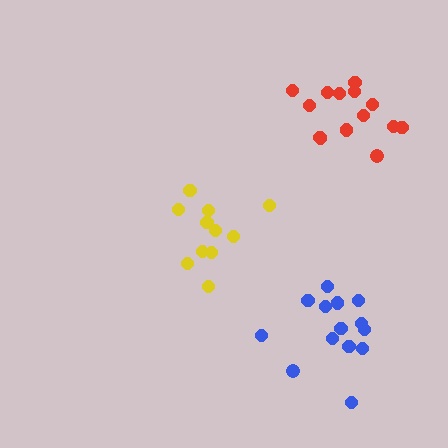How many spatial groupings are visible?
There are 3 spatial groupings.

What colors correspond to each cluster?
The clusters are colored: red, blue, yellow.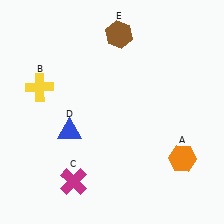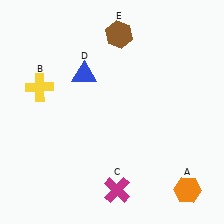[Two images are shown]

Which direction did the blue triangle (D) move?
The blue triangle (D) moved up.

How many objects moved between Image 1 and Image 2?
3 objects moved between the two images.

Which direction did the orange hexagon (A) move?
The orange hexagon (A) moved down.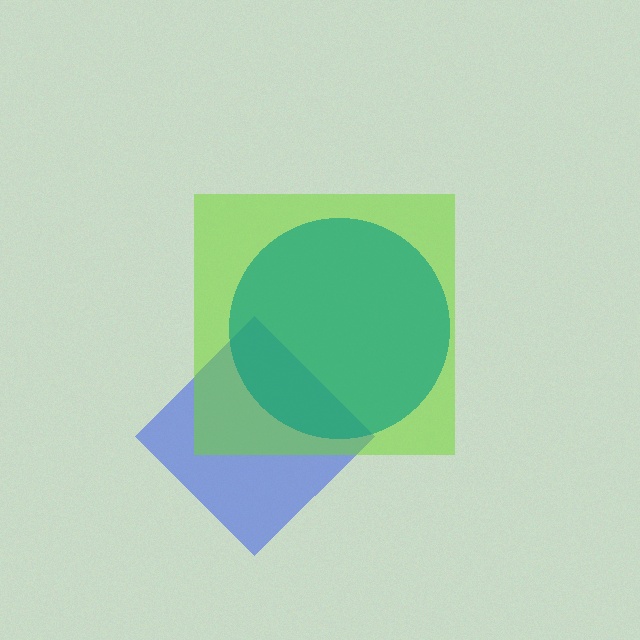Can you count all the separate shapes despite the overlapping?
Yes, there are 3 separate shapes.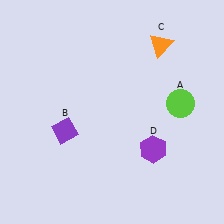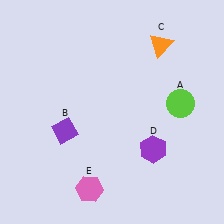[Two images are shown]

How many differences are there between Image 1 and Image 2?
There is 1 difference between the two images.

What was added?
A pink hexagon (E) was added in Image 2.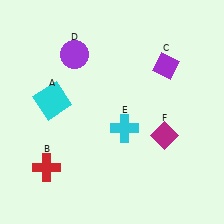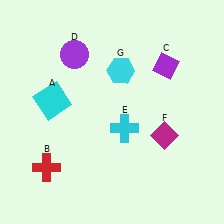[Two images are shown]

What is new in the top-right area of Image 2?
A cyan hexagon (G) was added in the top-right area of Image 2.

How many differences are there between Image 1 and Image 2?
There is 1 difference between the two images.